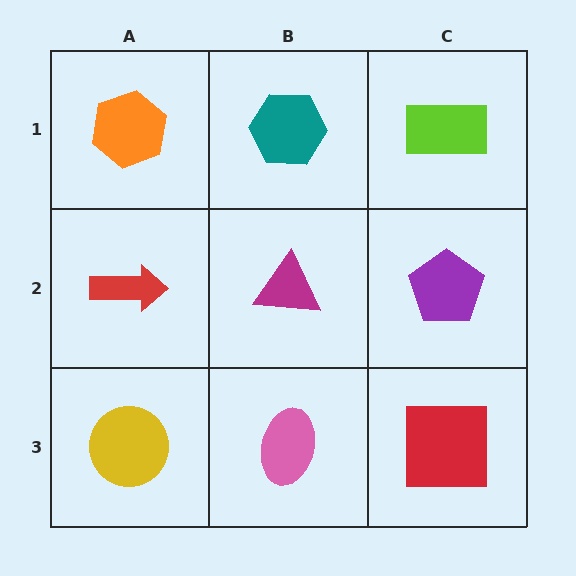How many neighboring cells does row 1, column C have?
2.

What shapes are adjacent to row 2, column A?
An orange hexagon (row 1, column A), a yellow circle (row 3, column A), a magenta triangle (row 2, column B).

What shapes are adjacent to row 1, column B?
A magenta triangle (row 2, column B), an orange hexagon (row 1, column A), a lime rectangle (row 1, column C).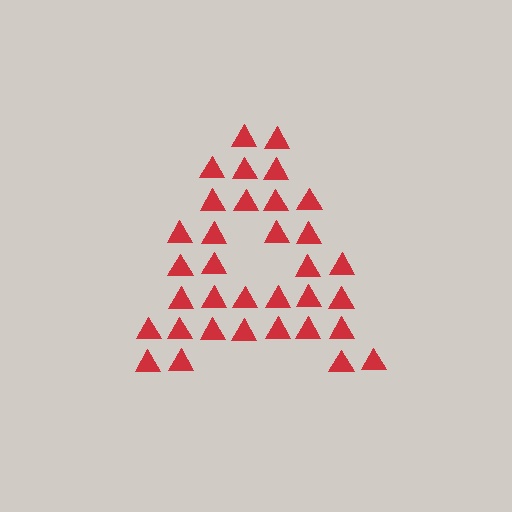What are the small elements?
The small elements are triangles.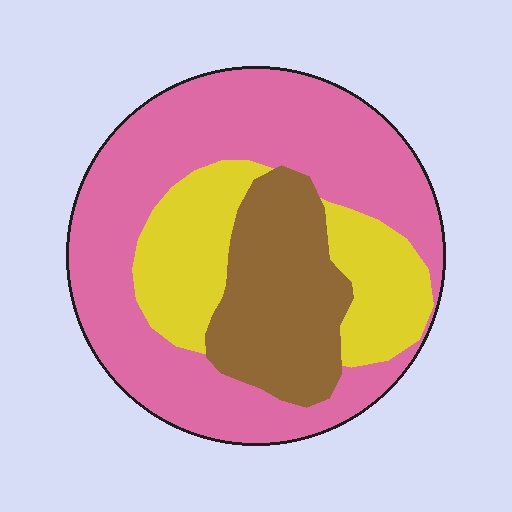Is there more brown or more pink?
Pink.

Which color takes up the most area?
Pink, at roughly 55%.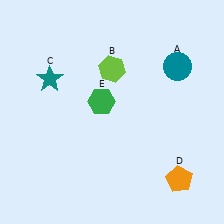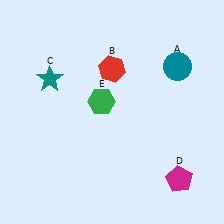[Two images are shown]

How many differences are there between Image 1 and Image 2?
There are 2 differences between the two images.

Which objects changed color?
B changed from lime to red. D changed from orange to magenta.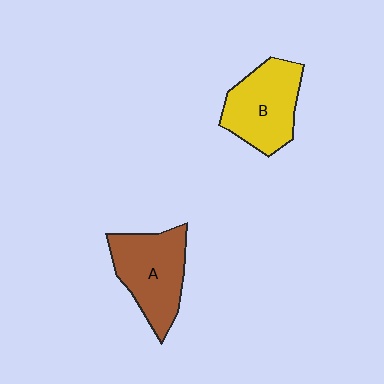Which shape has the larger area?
Shape A (brown).